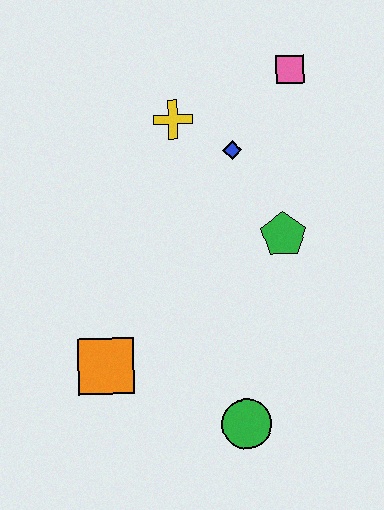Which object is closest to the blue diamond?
The yellow cross is closest to the blue diamond.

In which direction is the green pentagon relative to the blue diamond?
The green pentagon is below the blue diamond.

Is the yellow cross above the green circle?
Yes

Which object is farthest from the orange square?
The pink square is farthest from the orange square.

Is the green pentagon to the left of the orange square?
No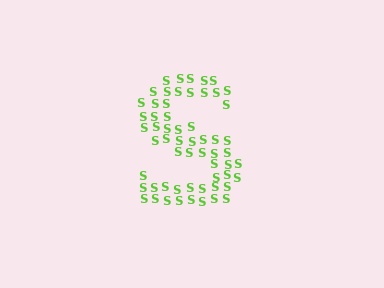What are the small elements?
The small elements are letter S's.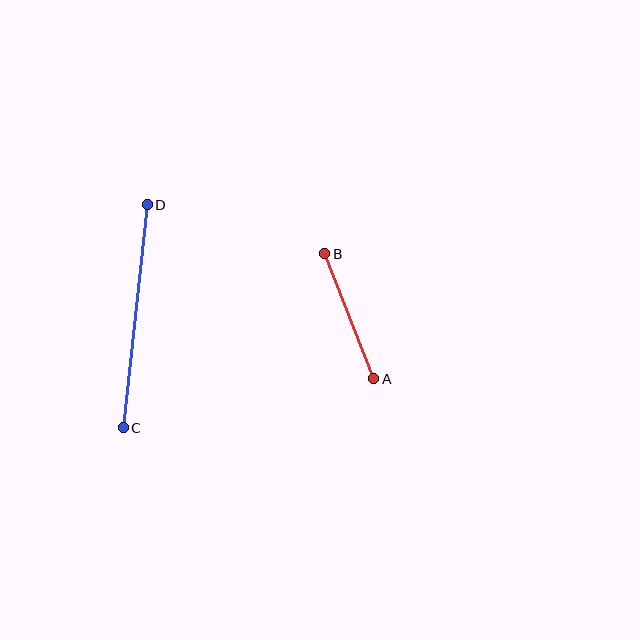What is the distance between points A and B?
The distance is approximately 134 pixels.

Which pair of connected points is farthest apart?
Points C and D are farthest apart.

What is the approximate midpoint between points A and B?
The midpoint is at approximately (349, 316) pixels.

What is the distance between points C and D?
The distance is approximately 225 pixels.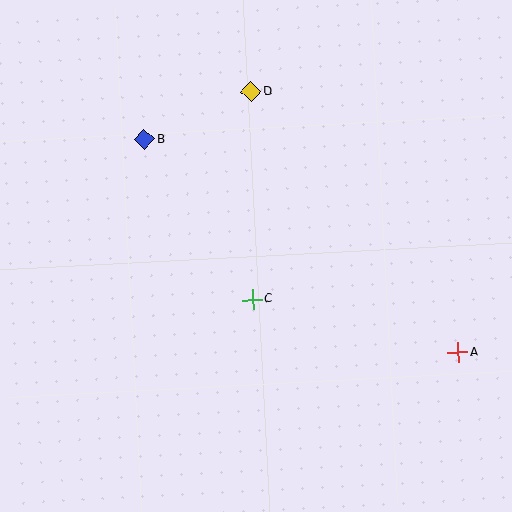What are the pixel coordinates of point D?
Point D is at (251, 92).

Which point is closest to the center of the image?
Point C at (253, 299) is closest to the center.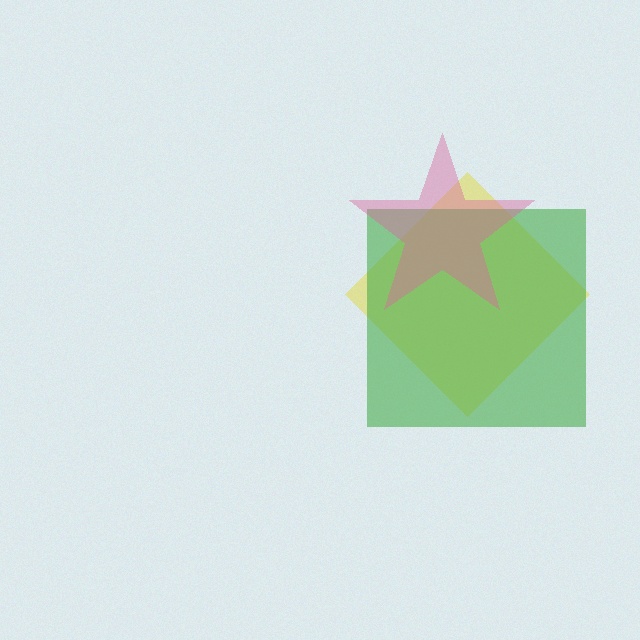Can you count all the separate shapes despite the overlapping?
Yes, there are 3 separate shapes.